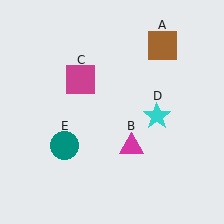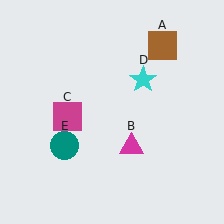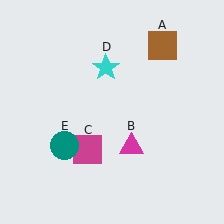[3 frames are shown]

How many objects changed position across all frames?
2 objects changed position: magenta square (object C), cyan star (object D).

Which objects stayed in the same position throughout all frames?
Brown square (object A) and magenta triangle (object B) and teal circle (object E) remained stationary.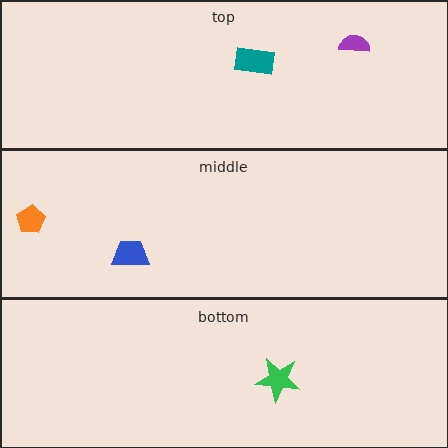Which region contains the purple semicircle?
The top region.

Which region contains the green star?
The bottom region.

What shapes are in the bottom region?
The green star.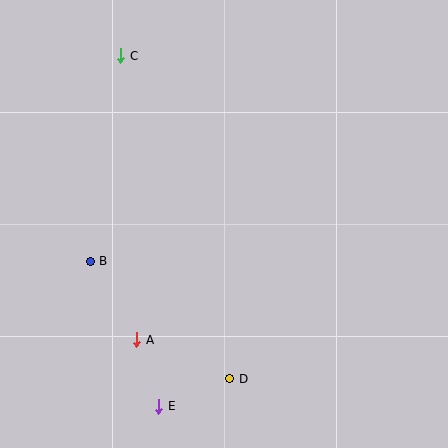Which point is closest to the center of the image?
Point B at (90, 261) is closest to the center.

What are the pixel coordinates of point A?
Point A is at (137, 340).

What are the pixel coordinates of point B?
Point B is at (90, 261).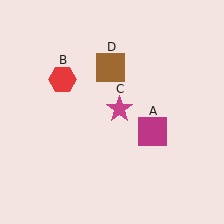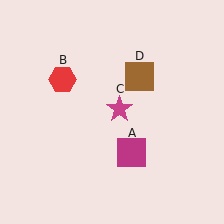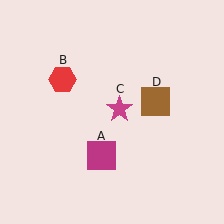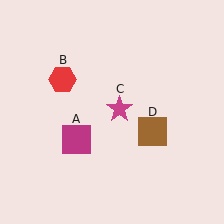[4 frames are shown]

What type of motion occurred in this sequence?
The magenta square (object A), brown square (object D) rotated clockwise around the center of the scene.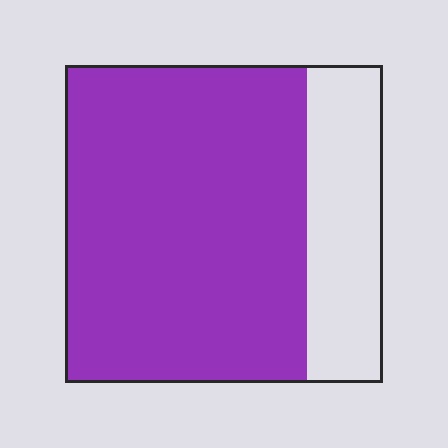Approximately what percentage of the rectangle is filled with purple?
Approximately 75%.